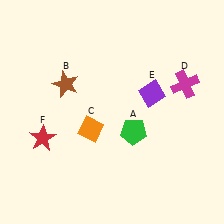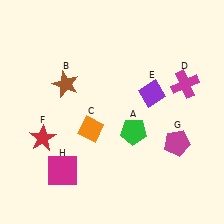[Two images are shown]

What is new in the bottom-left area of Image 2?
A magenta square (H) was added in the bottom-left area of Image 2.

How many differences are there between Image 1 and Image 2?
There are 2 differences between the two images.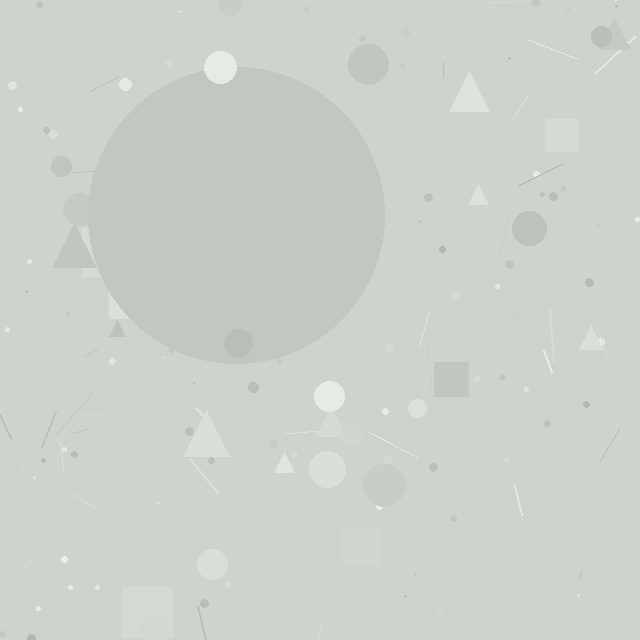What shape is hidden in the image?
A circle is hidden in the image.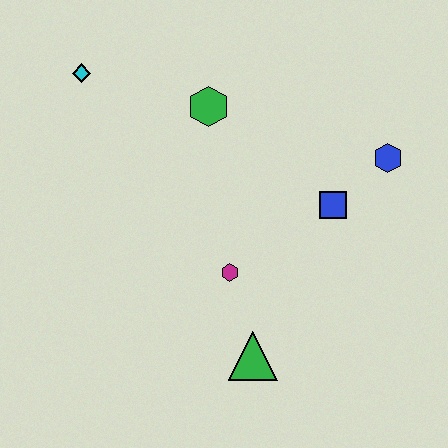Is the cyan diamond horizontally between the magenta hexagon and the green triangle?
No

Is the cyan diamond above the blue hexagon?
Yes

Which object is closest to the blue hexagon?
The blue square is closest to the blue hexagon.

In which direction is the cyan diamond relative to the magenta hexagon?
The cyan diamond is above the magenta hexagon.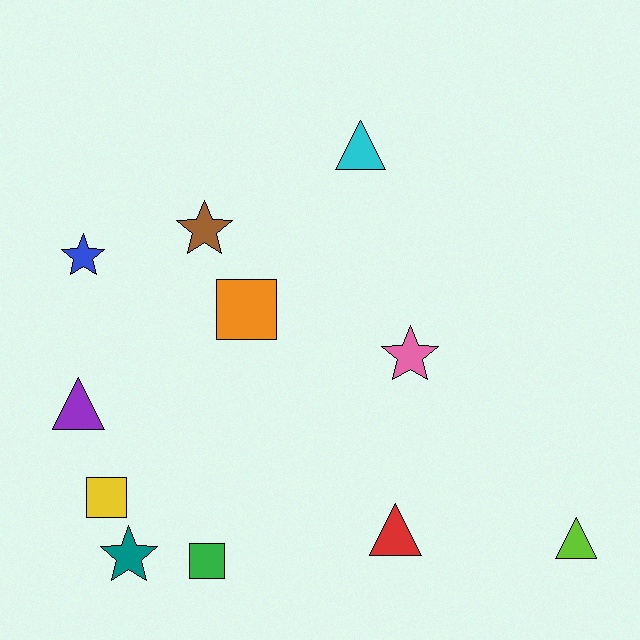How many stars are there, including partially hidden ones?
There are 4 stars.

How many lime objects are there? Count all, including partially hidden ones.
There is 1 lime object.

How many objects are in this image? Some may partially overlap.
There are 11 objects.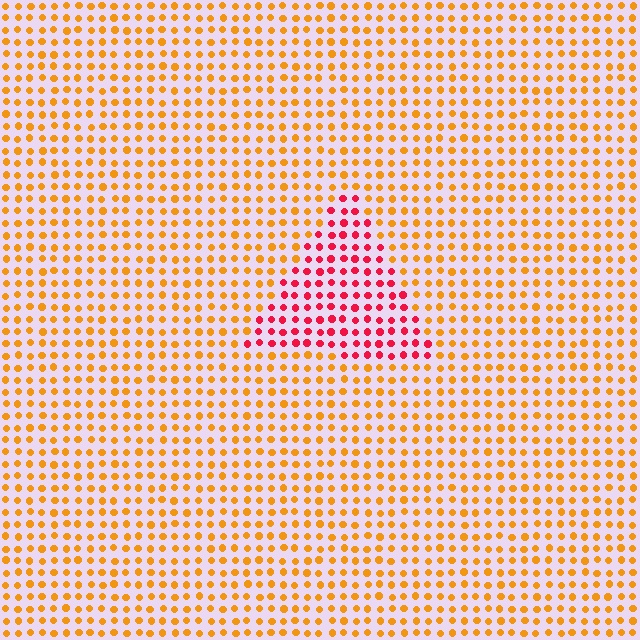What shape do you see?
I see a triangle.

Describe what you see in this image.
The image is filled with small orange elements in a uniform arrangement. A triangle-shaped region is visible where the elements are tinted to a slightly different hue, forming a subtle color boundary.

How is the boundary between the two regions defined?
The boundary is defined purely by a slight shift in hue (about 49 degrees). Spacing, size, and orientation are identical on both sides.